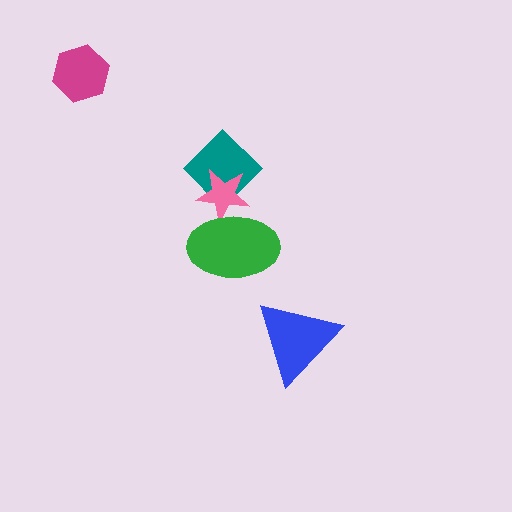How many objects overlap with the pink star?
2 objects overlap with the pink star.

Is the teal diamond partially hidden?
Yes, it is partially covered by another shape.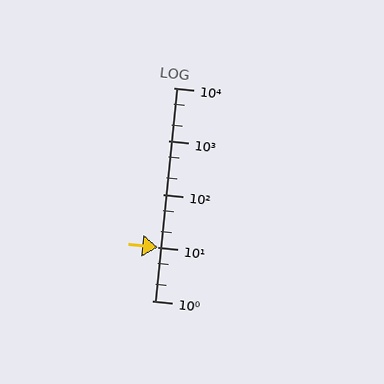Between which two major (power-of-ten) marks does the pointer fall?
The pointer is between 10 and 100.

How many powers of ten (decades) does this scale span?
The scale spans 4 decades, from 1 to 10000.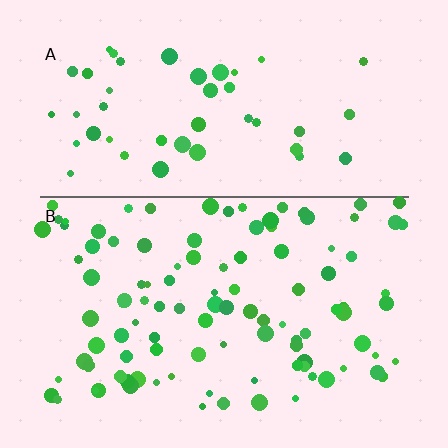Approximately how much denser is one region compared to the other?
Approximately 2.2× — region B over region A.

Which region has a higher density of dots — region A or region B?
B (the bottom).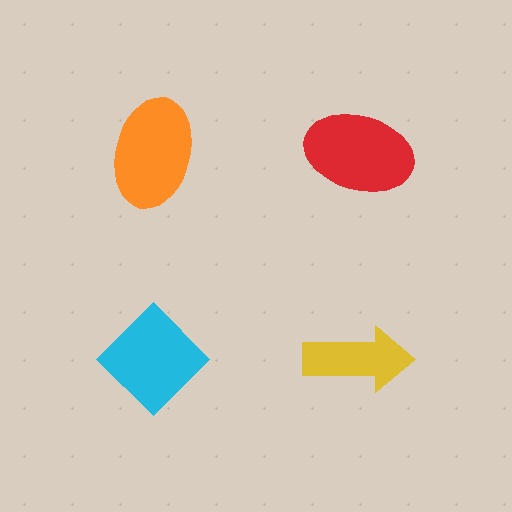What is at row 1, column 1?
An orange ellipse.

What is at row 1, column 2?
A red ellipse.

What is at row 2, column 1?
A cyan diamond.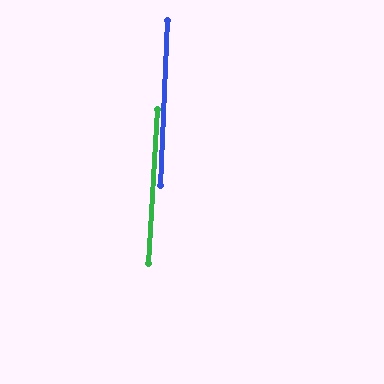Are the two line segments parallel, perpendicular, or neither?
Parallel — their directions differ by only 1.0°.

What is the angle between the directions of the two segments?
Approximately 1 degree.